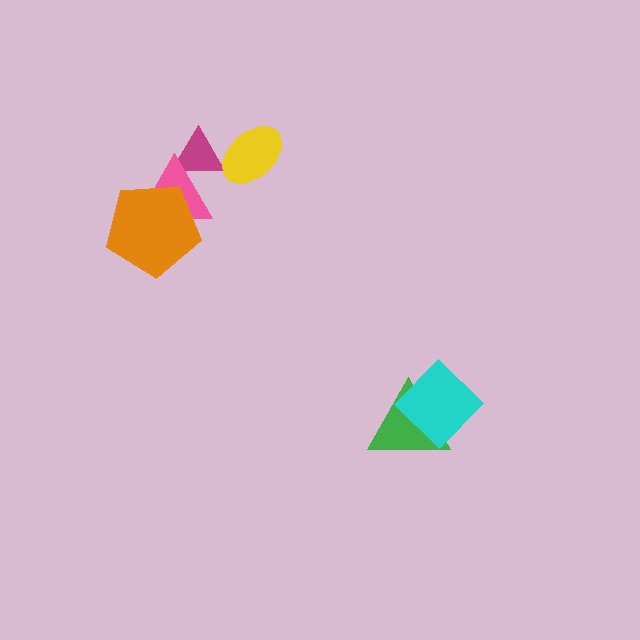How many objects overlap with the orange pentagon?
1 object overlaps with the orange pentagon.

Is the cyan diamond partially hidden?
No, no other shape covers it.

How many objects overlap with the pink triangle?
2 objects overlap with the pink triangle.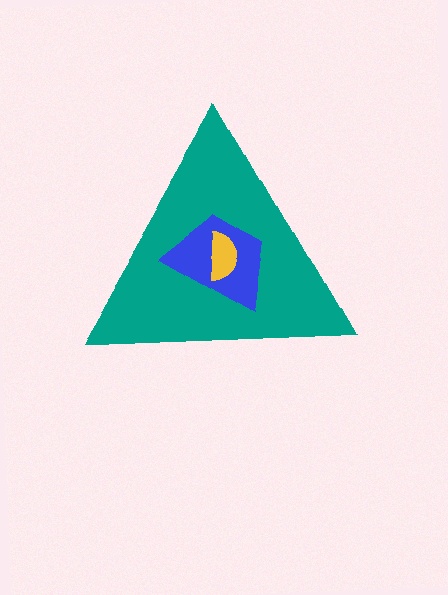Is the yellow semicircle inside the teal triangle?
Yes.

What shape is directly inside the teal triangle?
The blue trapezoid.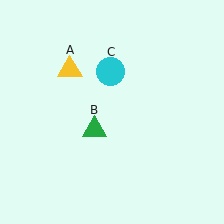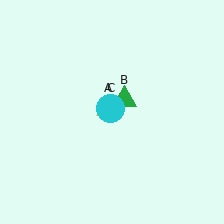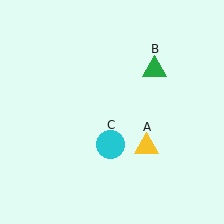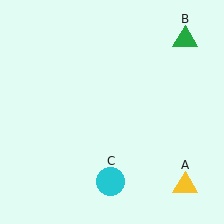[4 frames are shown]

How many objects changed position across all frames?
3 objects changed position: yellow triangle (object A), green triangle (object B), cyan circle (object C).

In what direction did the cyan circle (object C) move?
The cyan circle (object C) moved down.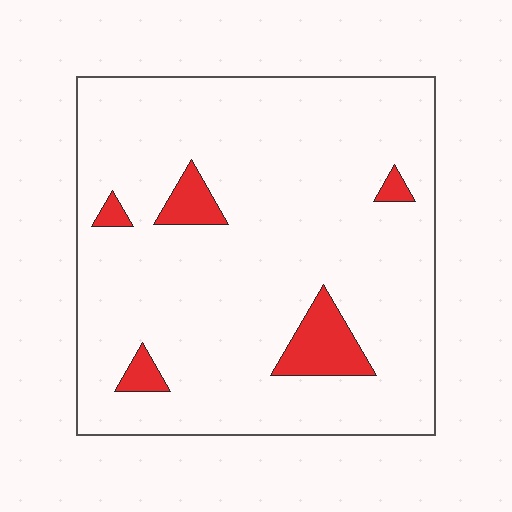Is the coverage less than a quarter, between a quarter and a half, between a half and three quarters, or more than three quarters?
Less than a quarter.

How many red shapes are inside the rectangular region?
5.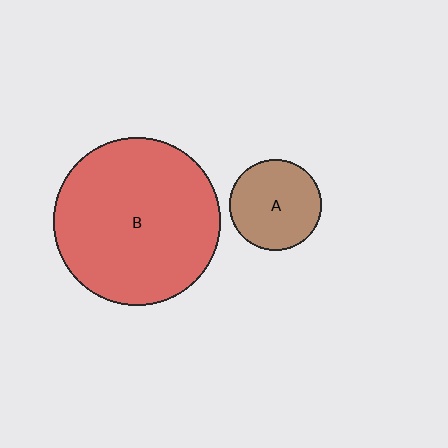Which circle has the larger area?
Circle B (red).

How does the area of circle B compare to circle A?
Approximately 3.3 times.